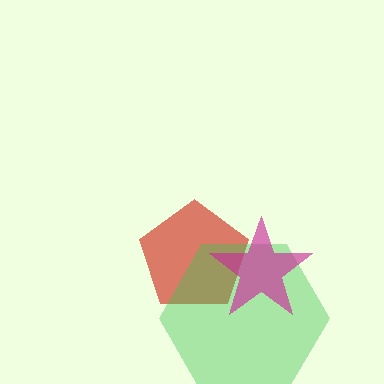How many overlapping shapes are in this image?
There are 3 overlapping shapes in the image.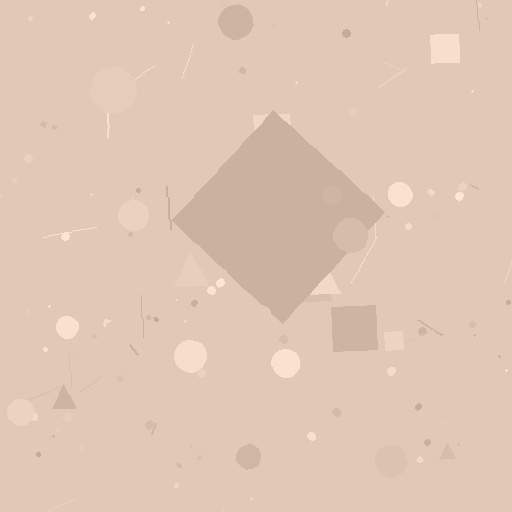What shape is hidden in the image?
A diamond is hidden in the image.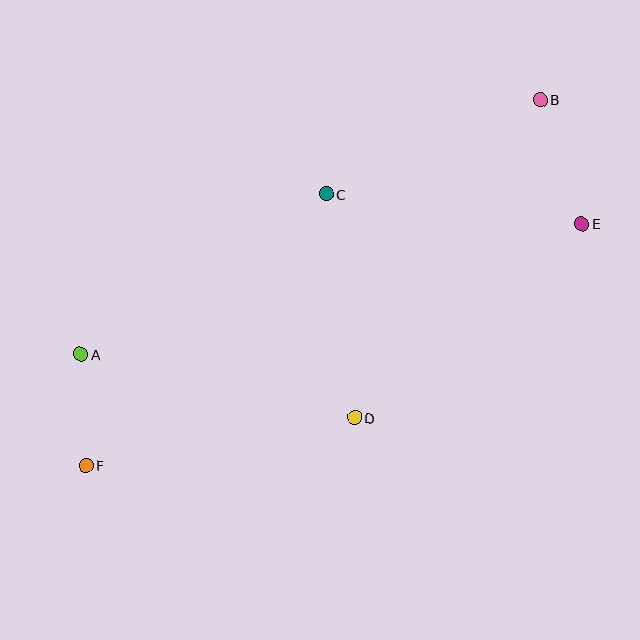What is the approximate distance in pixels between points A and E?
The distance between A and E is approximately 518 pixels.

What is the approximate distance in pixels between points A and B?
The distance between A and B is approximately 525 pixels.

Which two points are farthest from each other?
Points B and F are farthest from each other.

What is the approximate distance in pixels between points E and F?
The distance between E and F is approximately 552 pixels.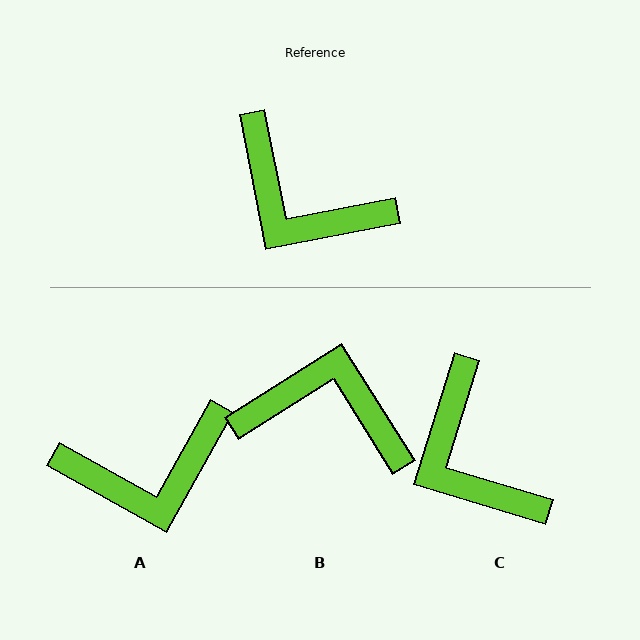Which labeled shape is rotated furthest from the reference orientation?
B, about 159 degrees away.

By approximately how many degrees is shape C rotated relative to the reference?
Approximately 28 degrees clockwise.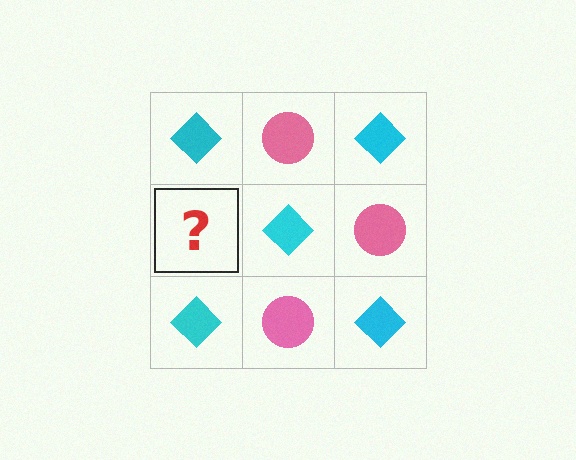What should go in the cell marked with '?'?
The missing cell should contain a pink circle.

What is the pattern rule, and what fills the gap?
The rule is that it alternates cyan diamond and pink circle in a checkerboard pattern. The gap should be filled with a pink circle.